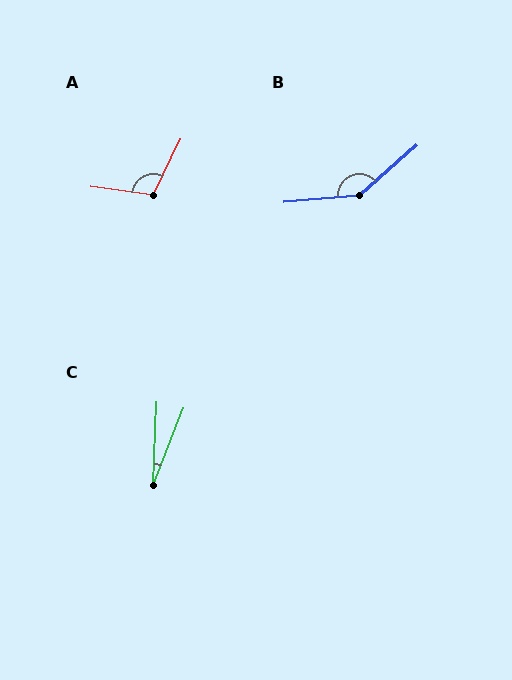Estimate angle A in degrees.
Approximately 109 degrees.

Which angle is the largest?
B, at approximately 144 degrees.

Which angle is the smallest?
C, at approximately 19 degrees.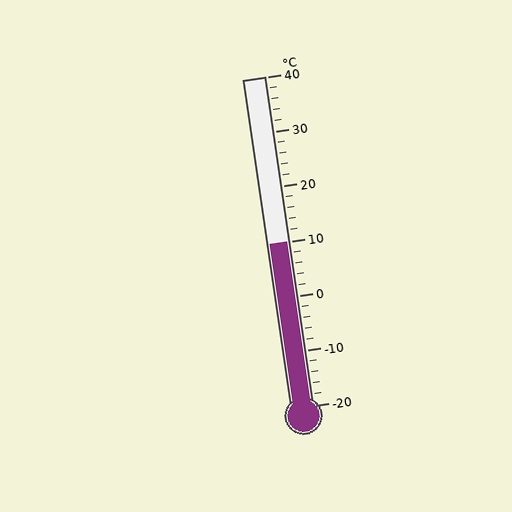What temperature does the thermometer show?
The thermometer shows approximately 10°C.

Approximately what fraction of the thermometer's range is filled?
The thermometer is filled to approximately 50% of its range.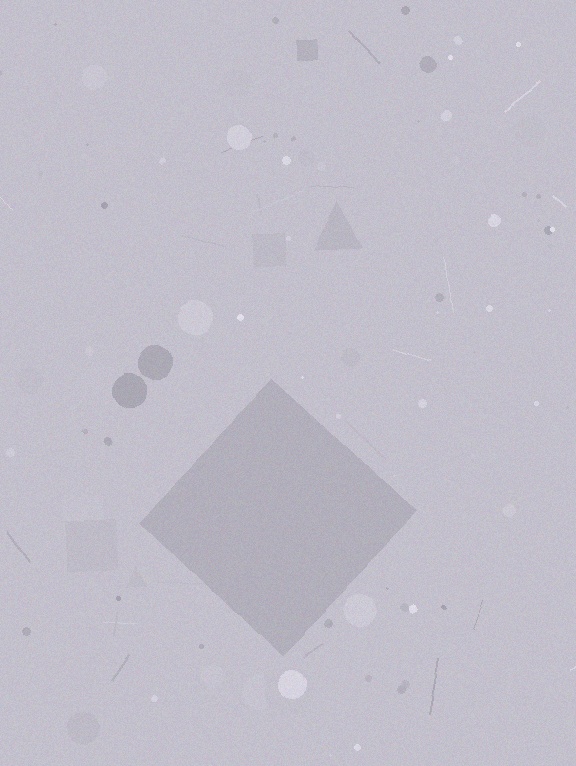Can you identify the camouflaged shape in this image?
The camouflaged shape is a diamond.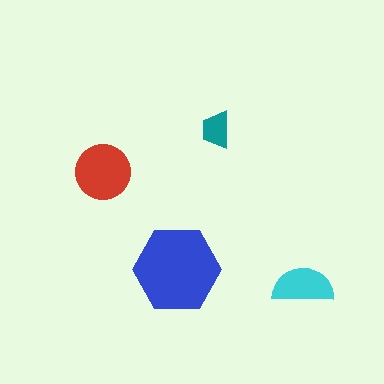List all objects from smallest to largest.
The teal trapezoid, the cyan semicircle, the red circle, the blue hexagon.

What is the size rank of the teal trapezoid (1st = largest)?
4th.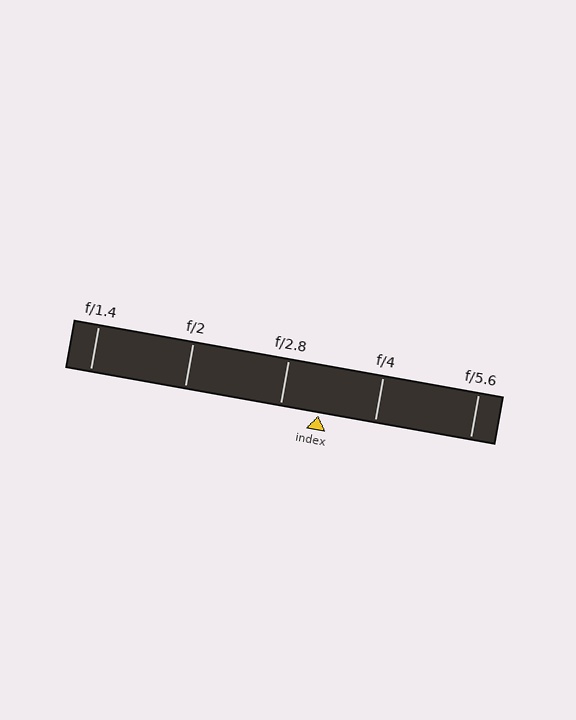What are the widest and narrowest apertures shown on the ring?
The widest aperture shown is f/1.4 and the narrowest is f/5.6.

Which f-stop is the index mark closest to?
The index mark is closest to f/2.8.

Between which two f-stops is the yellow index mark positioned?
The index mark is between f/2.8 and f/4.